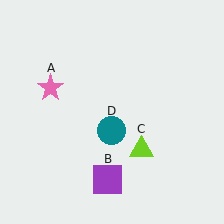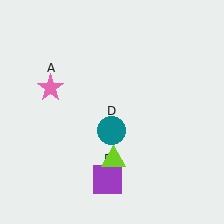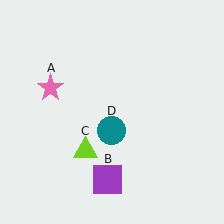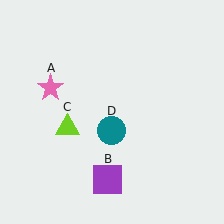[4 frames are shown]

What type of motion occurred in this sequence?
The lime triangle (object C) rotated clockwise around the center of the scene.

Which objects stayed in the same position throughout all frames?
Pink star (object A) and purple square (object B) and teal circle (object D) remained stationary.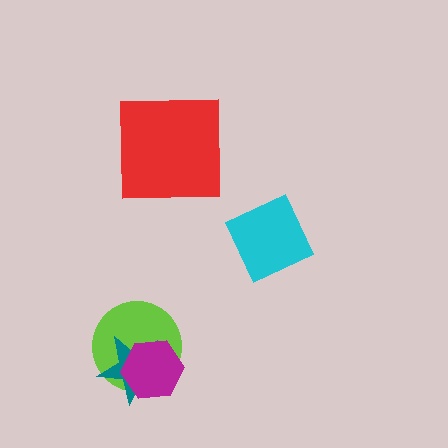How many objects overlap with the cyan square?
0 objects overlap with the cyan square.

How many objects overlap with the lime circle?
2 objects overlap with the lime circle.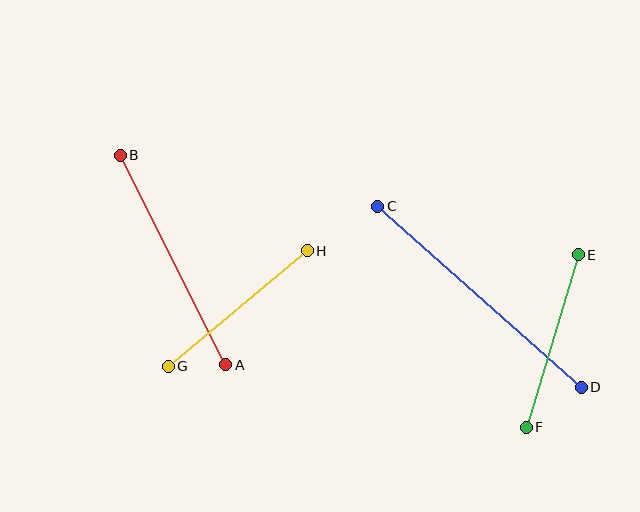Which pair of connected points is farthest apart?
Points C and D are farthest apart.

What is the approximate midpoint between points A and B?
The midpoint is at approximately (173, 260) pixels.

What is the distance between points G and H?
The distance is approximately 181 pixels.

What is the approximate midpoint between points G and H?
The midpoint is at approximately (238, 308) pixels.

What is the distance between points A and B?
The distance is approximately 235 pixels.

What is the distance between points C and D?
The distance is approximately 272 pixels.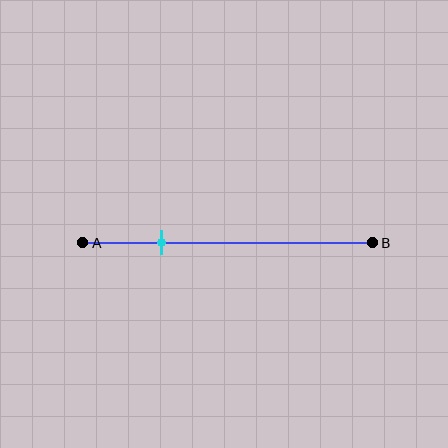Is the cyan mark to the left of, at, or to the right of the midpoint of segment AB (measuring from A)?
The cyan mark is to the left of the midpoint of segment AB.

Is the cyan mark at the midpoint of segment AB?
No, the mark is at about 25% from A, not at the 50% midpoint.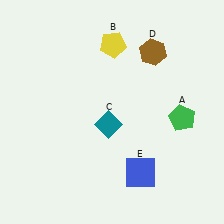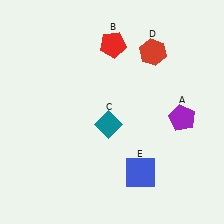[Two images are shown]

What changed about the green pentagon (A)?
In Image 1, A is green. In Image 2, it changed to purple.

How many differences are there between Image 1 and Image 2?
There are 3 differences between the two images.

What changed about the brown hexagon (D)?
In Image 1, D is brown. In Image 2, it changed to red.